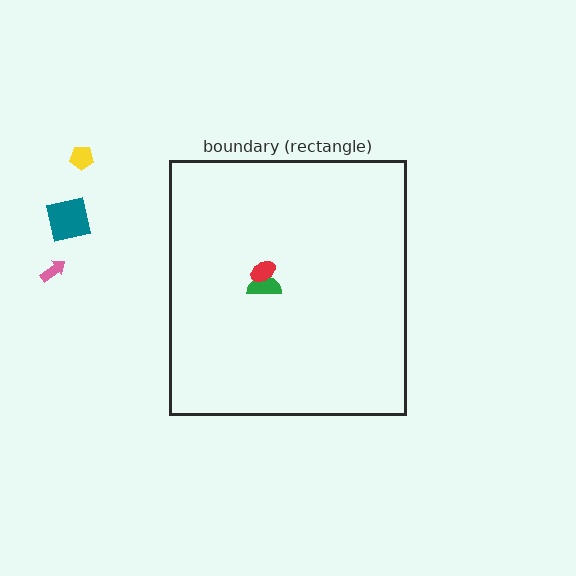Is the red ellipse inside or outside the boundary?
Inside.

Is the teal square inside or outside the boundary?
Outside.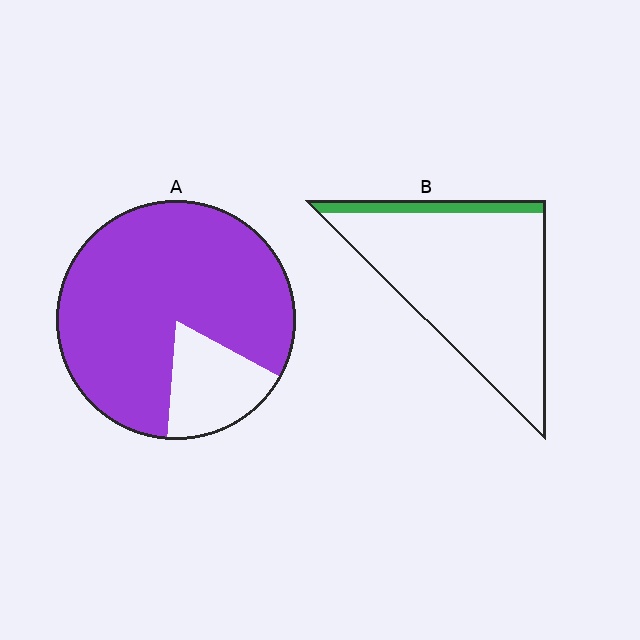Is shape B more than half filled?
No.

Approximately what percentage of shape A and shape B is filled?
A is approximately 80% and B is approximately 10%.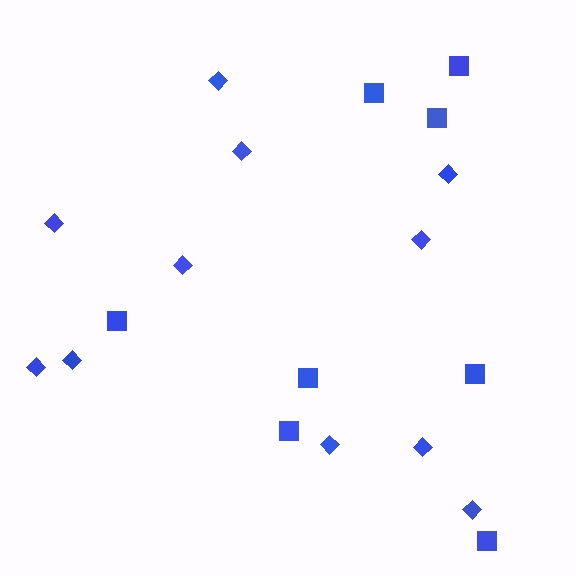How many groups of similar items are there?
There are 2 groups: one group of diamonds (11) and one group of squares (8).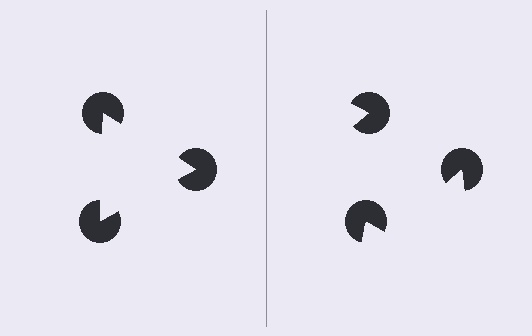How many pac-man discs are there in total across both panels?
6 — 3 on each side.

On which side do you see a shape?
An illusory triangle appears on the left side. On the right side the wedge cuts are rotated, so no coherent shape forms.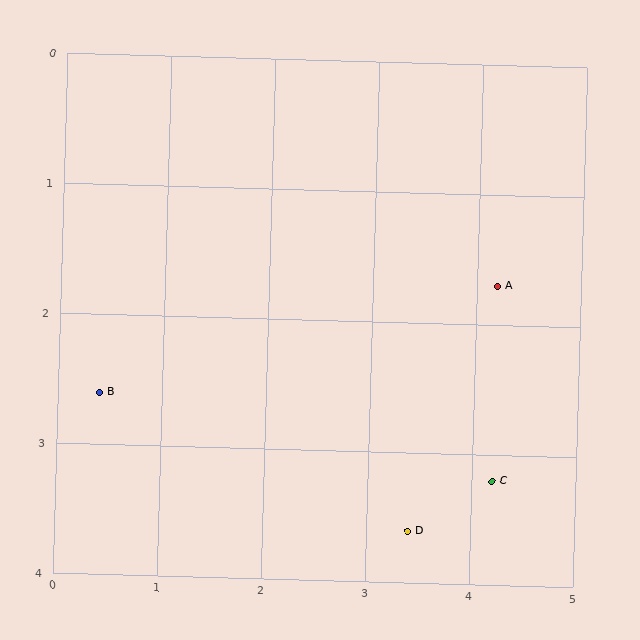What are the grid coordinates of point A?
Point A is at approximately (4.2, 1.7).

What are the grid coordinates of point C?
Point C is at approximately (4.2, 3.2).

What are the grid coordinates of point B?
Point B is at approximately (0.4, 2.6).